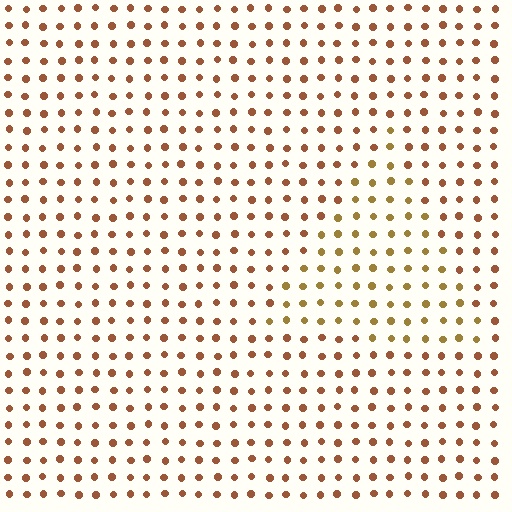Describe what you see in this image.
The image is filled with small brown elements in a uniform arrangement. A triangle-shaped region is visible where the elements are tinted to a slightly different hue, forming a subtle color boundary.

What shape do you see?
I see a triangle.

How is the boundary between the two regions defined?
The boundary is defined purely by a slight shift in hue (about 26 degrees). Spacing, size, and orientation are identical on both sides.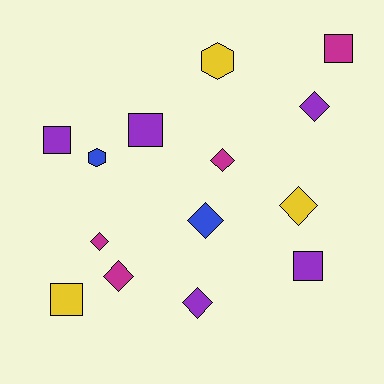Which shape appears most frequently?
Diamond, with 7 objects.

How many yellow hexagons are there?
There is 1 yellow hexagon.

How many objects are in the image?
There are 14 objects.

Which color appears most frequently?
Purple, with 5 objects.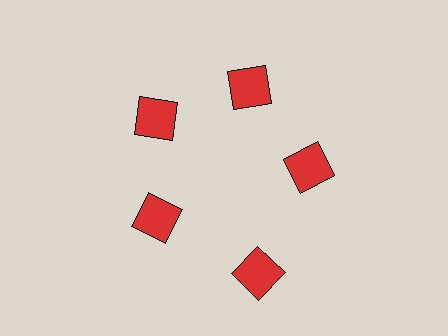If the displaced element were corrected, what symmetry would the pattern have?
It would have 5-fold rotational symmetry — the pattern would map onto itself every 72 degrees.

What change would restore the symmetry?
The symmetry would be restored by moving it inward, back onto the ring so that all 5 squares sit at equal angles and equal distance from the center.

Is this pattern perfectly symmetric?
No. The 5 red squares are arranged in a ring, but one element near the 5 o'clock position is pushed outward from the center, breaking the 5-fold rotational symmetry.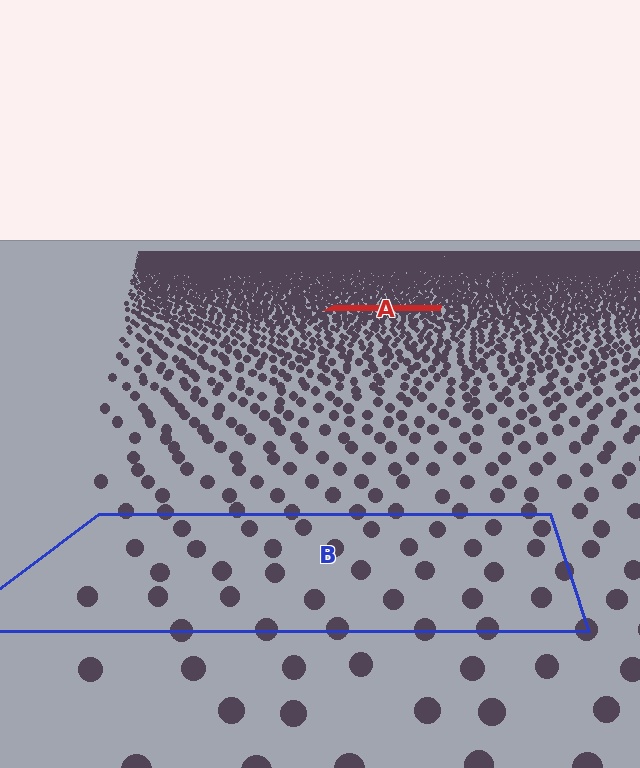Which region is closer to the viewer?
Region B is closer. The texture elements there are larger and more spread out.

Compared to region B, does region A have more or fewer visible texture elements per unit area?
Region A has more texture elements per unit area — they are packed more densely because it is farther away.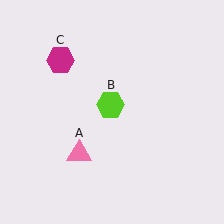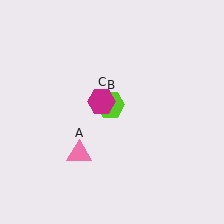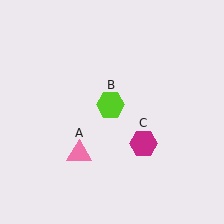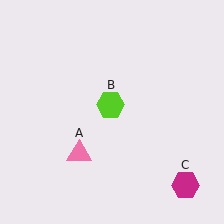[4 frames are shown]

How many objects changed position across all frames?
1 object changed position: magenta hexagon (object C).